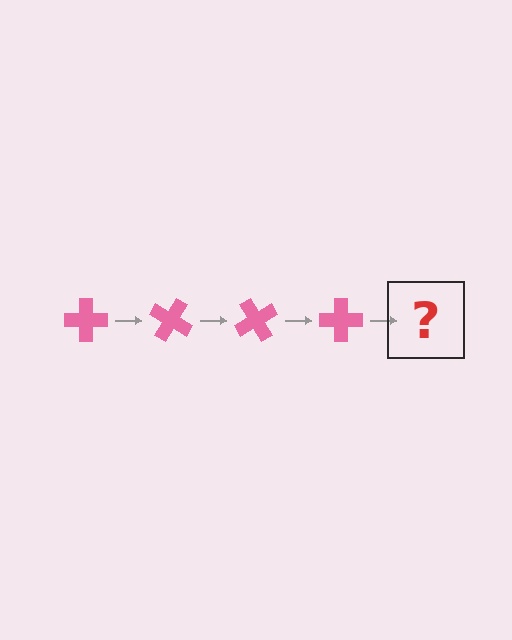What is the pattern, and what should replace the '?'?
The pattern is that the cross rotates 30 degrees each step. The '?' should be a pink cross rotated 120 degrees.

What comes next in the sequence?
The next element should be a pink cross rotated 120 degrees.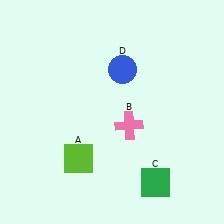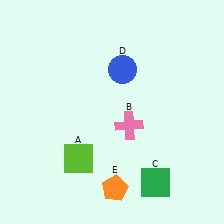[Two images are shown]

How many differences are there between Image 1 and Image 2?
There is 1 difference between the two images.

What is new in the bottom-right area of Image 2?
An orange pentagon (E) was added in the bottom-right area of Image 2.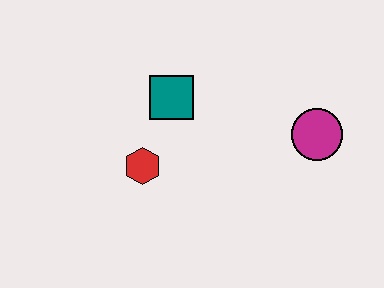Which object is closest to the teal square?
The red hexagon is closest to the teal square.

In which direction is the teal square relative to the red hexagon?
The teal square is above the red hexagon.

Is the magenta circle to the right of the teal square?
Yes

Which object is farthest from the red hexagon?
The magenta circle is farthest from the red hexagon.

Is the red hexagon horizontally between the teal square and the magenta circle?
No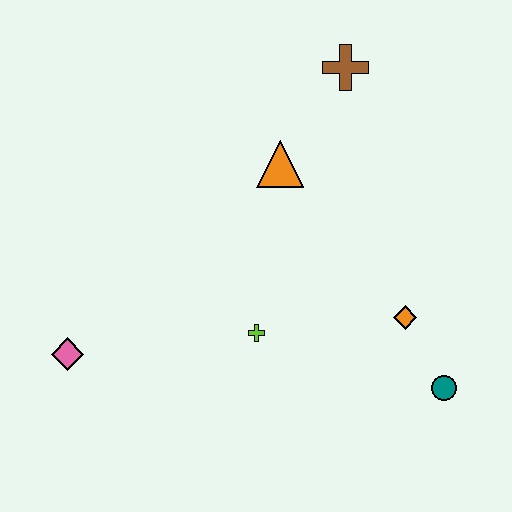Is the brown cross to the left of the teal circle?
Yes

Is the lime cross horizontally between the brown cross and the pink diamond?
Yes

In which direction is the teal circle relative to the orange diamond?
The teal circle is below the orange diamond.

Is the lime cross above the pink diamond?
Yes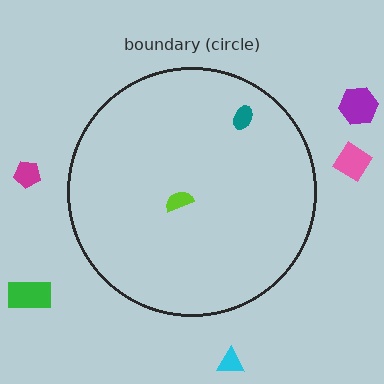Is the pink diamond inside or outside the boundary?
Outside.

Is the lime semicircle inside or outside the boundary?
Inside.